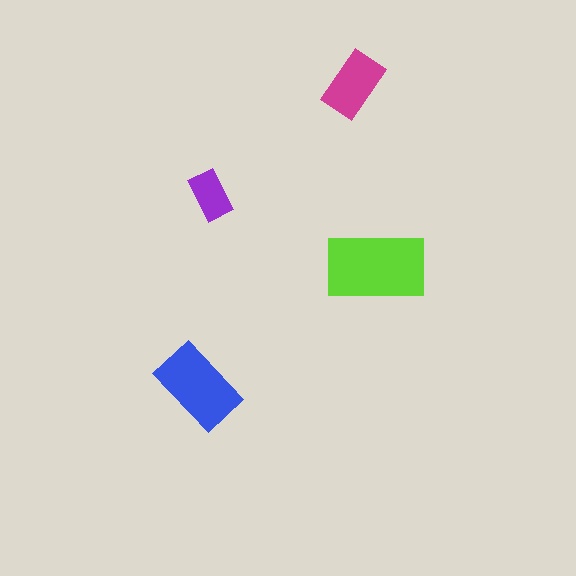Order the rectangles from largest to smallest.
the lime one, the blue one, the magenta one, the purple one.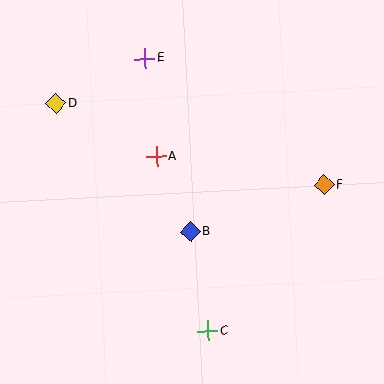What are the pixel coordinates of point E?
Point E is at (145, 59).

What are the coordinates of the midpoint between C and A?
The midpoint between C and A is at (182, 244).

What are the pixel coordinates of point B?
Point B is at (190, 232).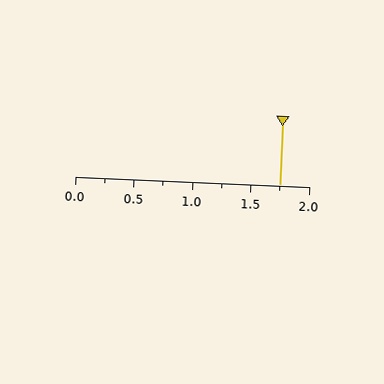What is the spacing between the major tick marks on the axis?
The major ticks are spaced 0.5 apart.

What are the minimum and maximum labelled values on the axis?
The axis runs from 0.0 to 2.0.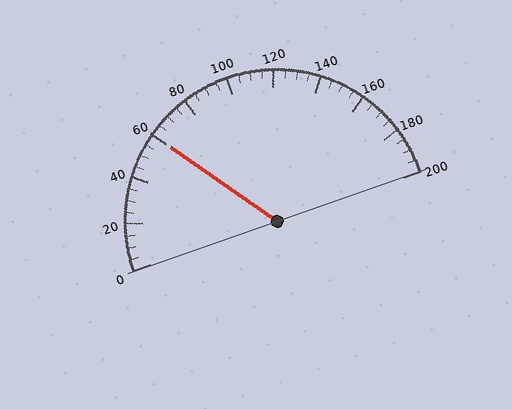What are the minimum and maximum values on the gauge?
The gauge ranges from 0 to 200.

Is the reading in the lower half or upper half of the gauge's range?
The reading is in the lower half of the range (0 to 200).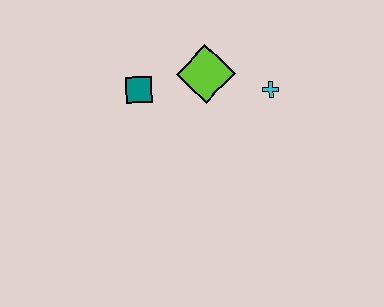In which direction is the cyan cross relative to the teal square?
The cyan cross is to the right of the teal square.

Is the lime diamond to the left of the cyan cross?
Yes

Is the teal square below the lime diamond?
Yes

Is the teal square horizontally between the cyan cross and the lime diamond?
No